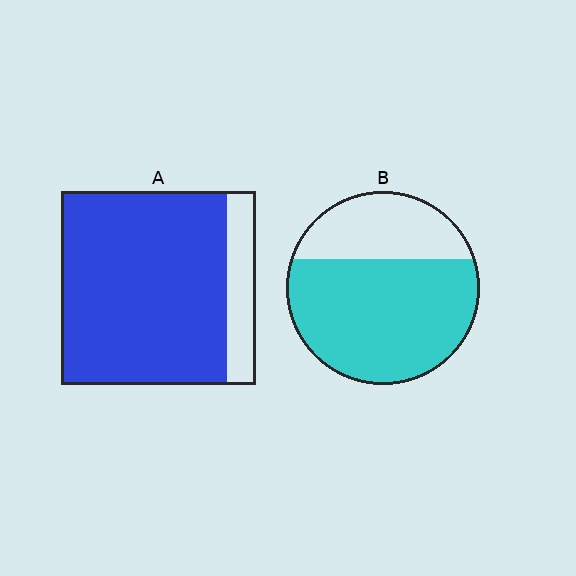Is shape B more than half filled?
Yes.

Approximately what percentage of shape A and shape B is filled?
A is approximately 85% and B is approximately 70%.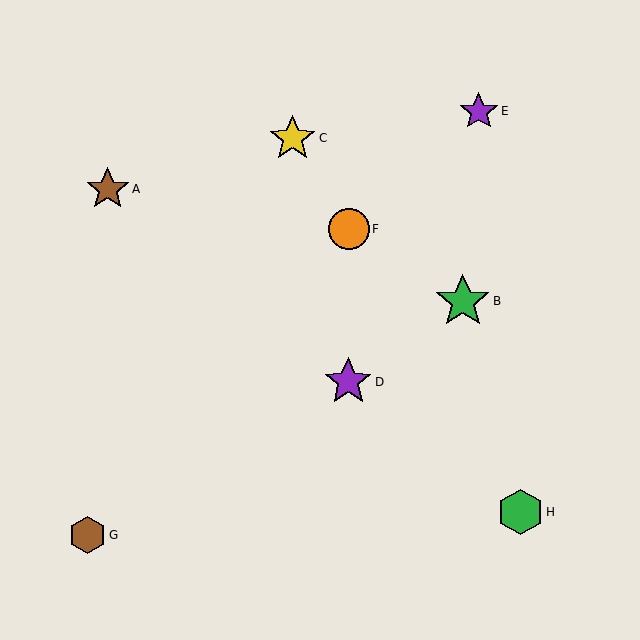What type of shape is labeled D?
Shape D is a purple star.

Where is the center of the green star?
The center of the green star is at (463, 301).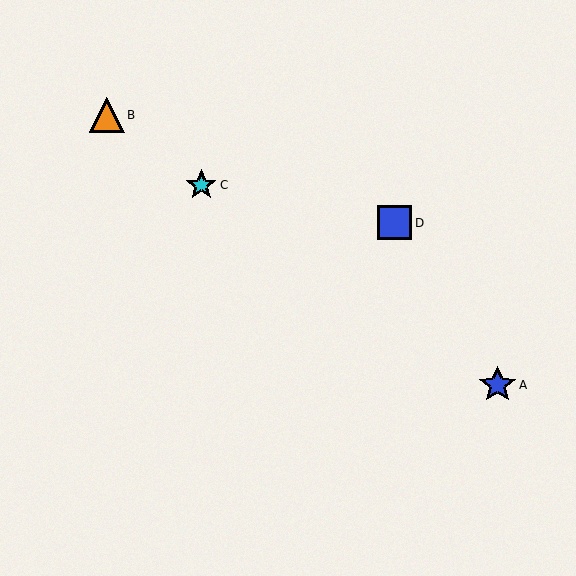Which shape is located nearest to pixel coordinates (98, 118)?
The orange triangle (labeled B) at (107, 115) is nearest to that location.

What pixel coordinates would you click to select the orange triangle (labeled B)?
Click at (107, 115) to select the orange triangle B.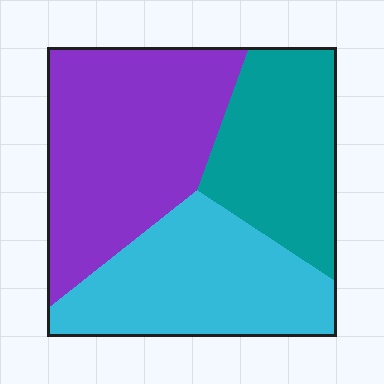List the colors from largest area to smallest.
From largest to smallest: purple, cyan, teal.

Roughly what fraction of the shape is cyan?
Cyan takes up about one third (1/3) of the shape.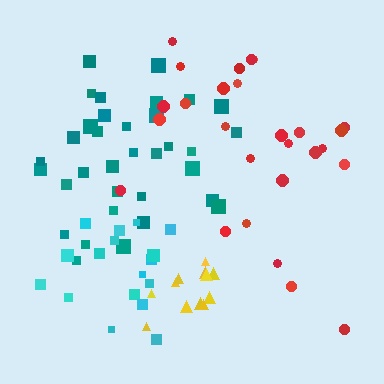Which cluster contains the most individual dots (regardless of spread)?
Teal (34).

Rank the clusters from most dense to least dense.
yellow, teal, cyan, red.